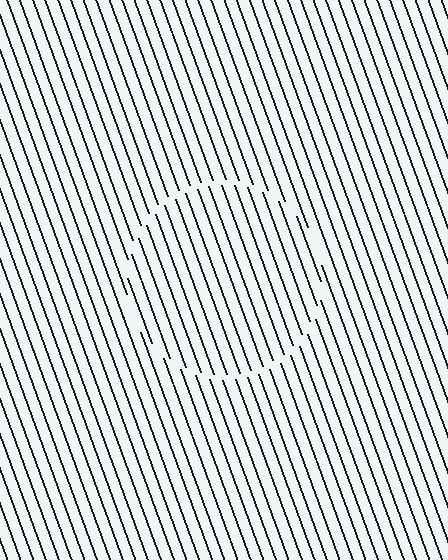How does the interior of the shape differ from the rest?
The interior of the shape contains the same grating, shifted by half a period — the contour is defined by the phase discontinuity where line-ends from the inner and outer gratings abut.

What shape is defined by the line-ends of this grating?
An illusory circle. The interior of the shape contains the same grating, shifted by half a period — the contour is defined by the phase discontinuity where line-ends from the inner and outer gratings abut.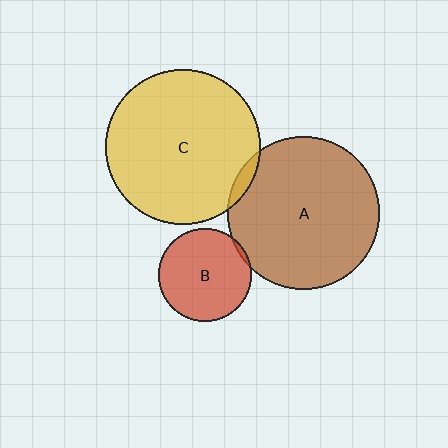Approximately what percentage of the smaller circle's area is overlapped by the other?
Approximately 5%.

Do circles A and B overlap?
Yes.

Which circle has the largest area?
Circle C (yellow).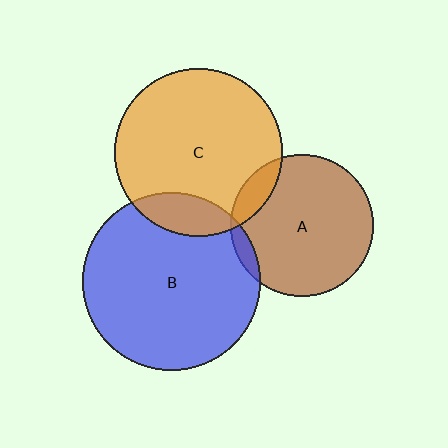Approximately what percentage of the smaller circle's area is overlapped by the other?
Approximately 15%.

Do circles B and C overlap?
Yes.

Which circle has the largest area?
Circle B (blue).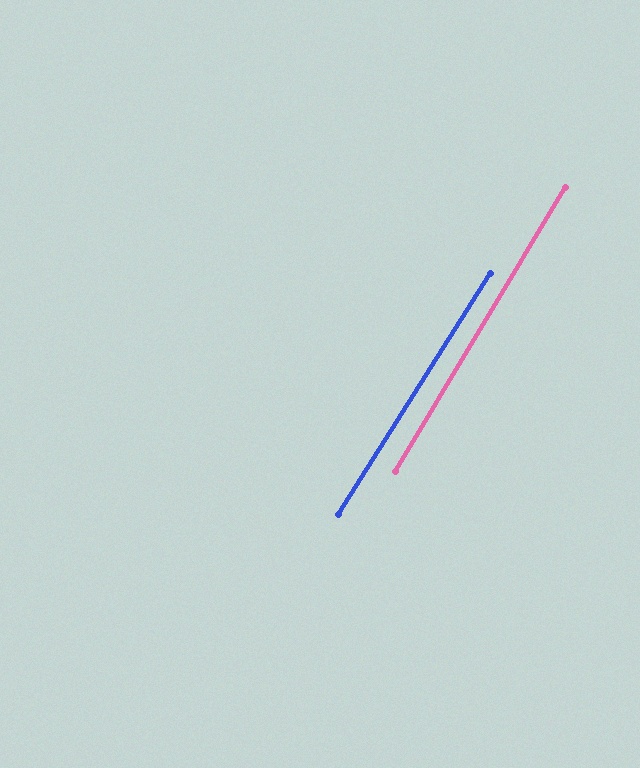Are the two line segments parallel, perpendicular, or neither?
Parallel — their directions differ by only 1.3°.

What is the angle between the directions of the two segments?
Approximately 1 degree.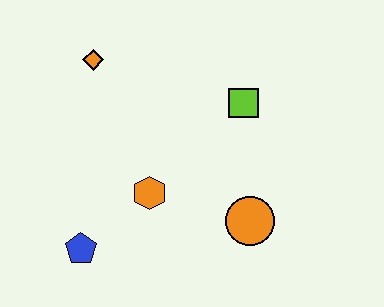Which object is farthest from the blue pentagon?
The lime square is farthest from the blue pentagon.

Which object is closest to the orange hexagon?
The blue pentagon is closest to the orange hexagon.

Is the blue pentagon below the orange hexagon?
Yes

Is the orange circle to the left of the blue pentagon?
No